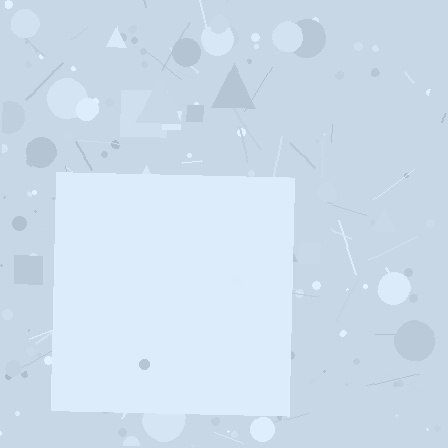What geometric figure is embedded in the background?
A square is embedded in the background.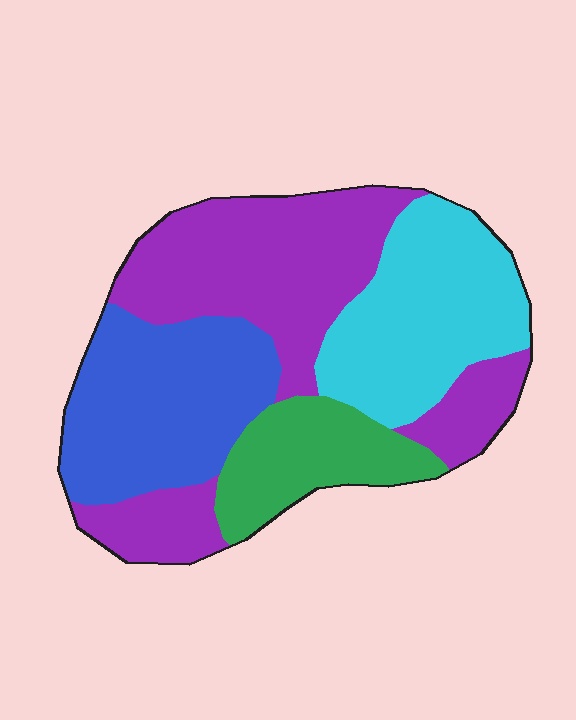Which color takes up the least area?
Green, at roughly 15%.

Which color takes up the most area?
Purple, at roughly 40%.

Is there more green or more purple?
Purple.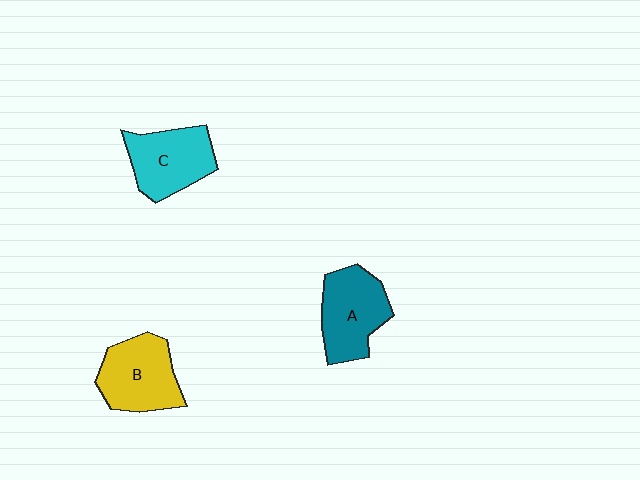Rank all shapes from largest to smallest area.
From largest to smallest: B (yellow), A (teal), C (cyan).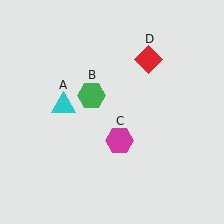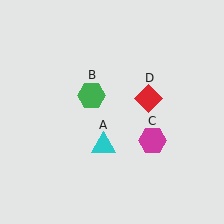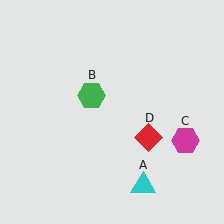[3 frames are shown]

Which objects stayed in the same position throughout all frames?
Green hexagon (object B) remained stationary.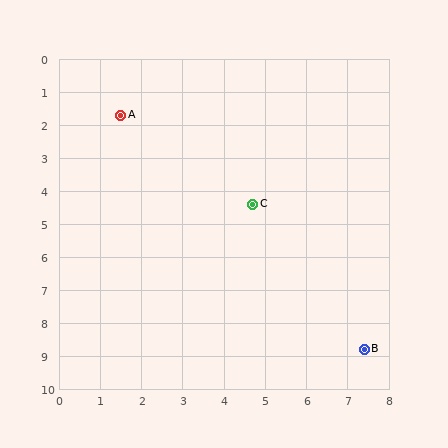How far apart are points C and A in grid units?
Points C and A are about 4.2 grid units apart.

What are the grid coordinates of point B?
Point B is at approximately (7.4, 8.8).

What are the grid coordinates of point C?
Point C is at approximately (4.7, 4.4).